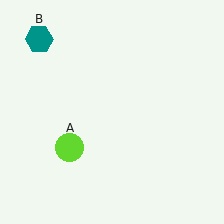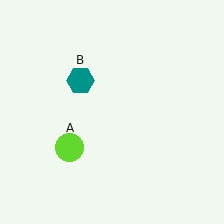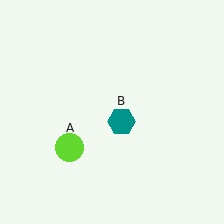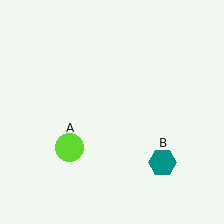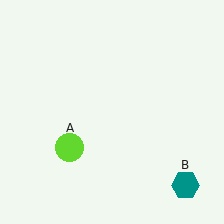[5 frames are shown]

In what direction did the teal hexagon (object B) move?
The teal hexagon (object B) moved down and to the right.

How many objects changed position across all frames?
1 object changed position: teal hexagon (object B).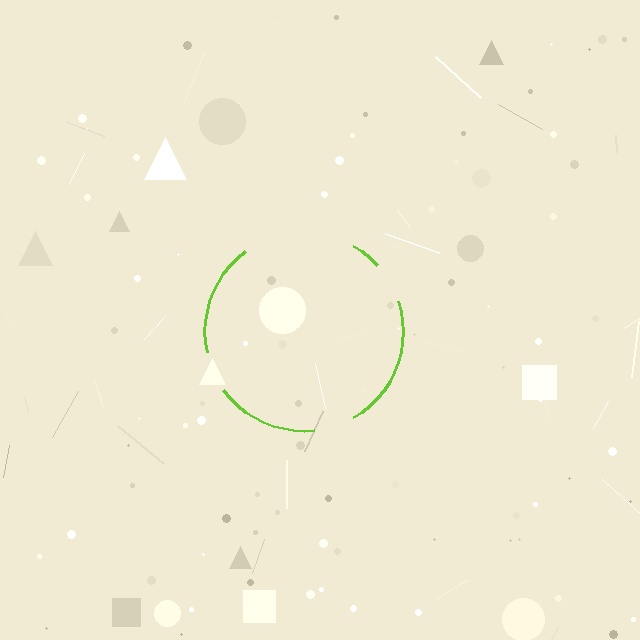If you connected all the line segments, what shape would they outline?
They would outline a circle.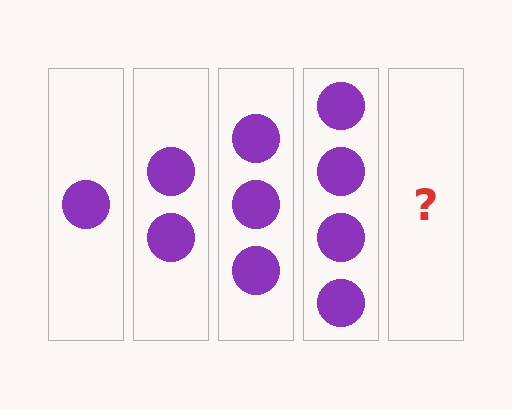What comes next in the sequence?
The next element should be 5 circles.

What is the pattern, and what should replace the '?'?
The pattern is that each step adds one more circle. The '?' should be 5 circles.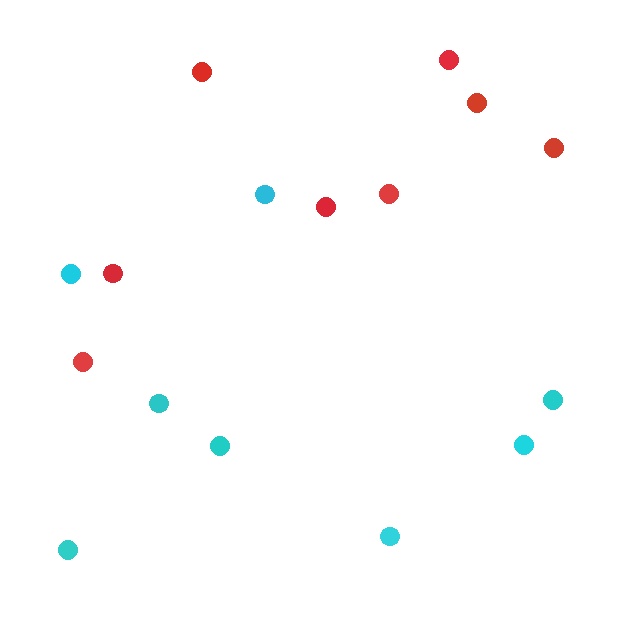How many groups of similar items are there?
There are 2 groups: one group of red circles (8) and one group of cyan circles (8).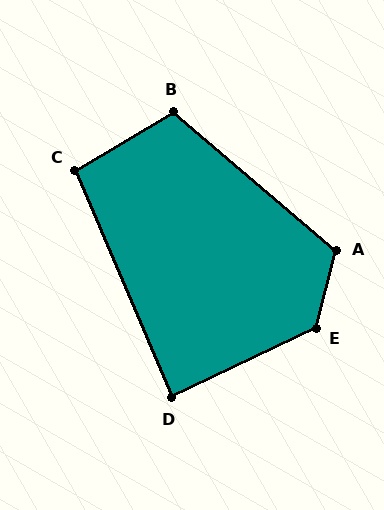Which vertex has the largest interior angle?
E, at approximately 130 degrees.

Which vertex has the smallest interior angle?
D, at approximately 87 degrees.